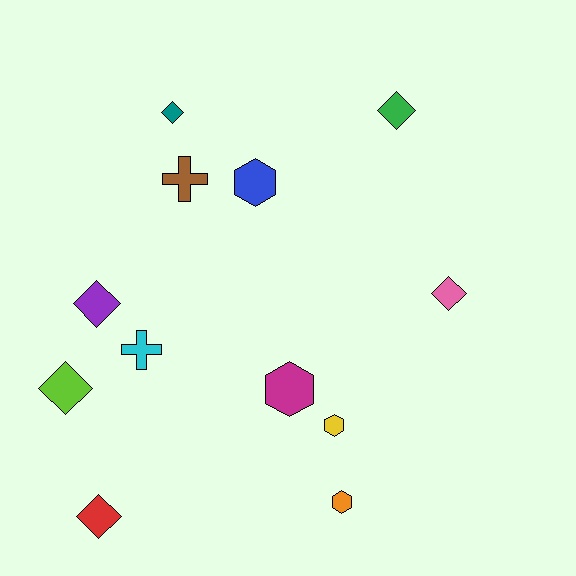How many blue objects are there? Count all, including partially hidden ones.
There is 1 blue object.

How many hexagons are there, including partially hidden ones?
There are 4 hexagons.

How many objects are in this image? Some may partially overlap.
There are 12 objects.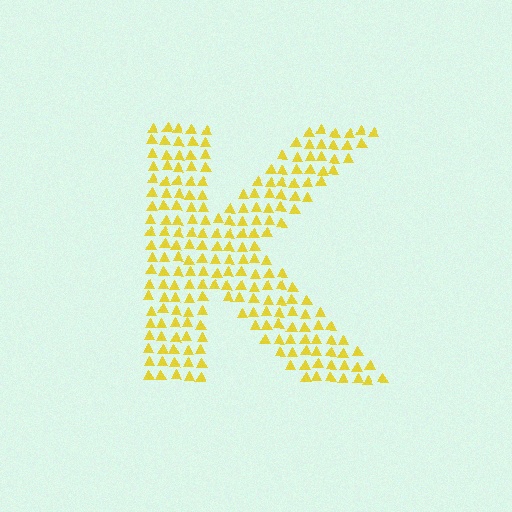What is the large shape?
The large shape is the letter K.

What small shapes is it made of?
It is made of small triangles.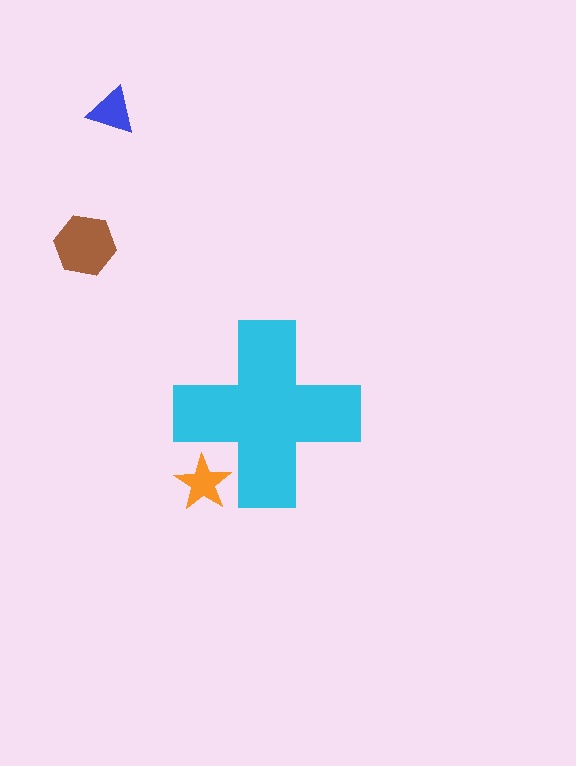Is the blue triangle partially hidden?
No, the blue triangle is fully visible.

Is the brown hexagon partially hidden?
No, the brown hexagon is fully visible.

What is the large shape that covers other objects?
A cyan cross.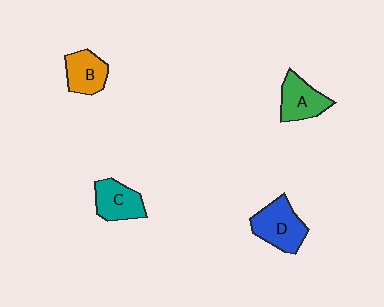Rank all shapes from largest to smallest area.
From largest to smallest: D (blue), A (green), C (teal), B (orange).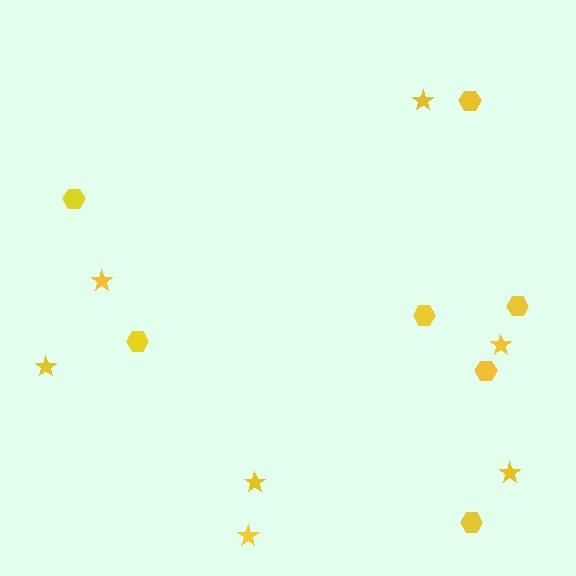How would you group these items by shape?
There are 2 groups: one group of hexagons (7) and one group of stars (7).